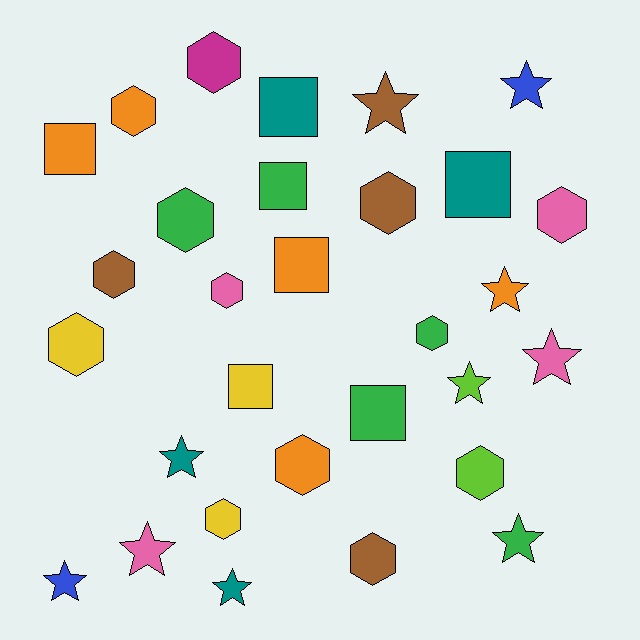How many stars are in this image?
There are 10 stars.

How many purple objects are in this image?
There are no purple objects.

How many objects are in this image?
There are 30 objects.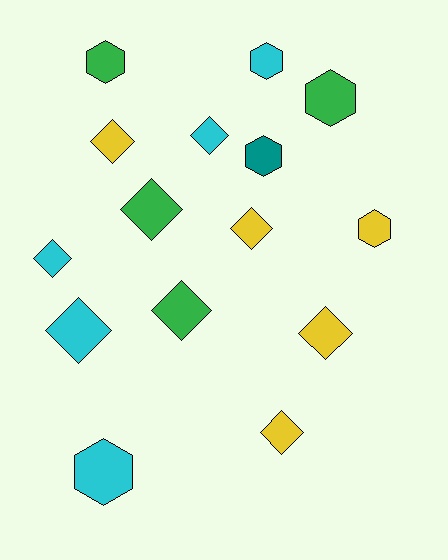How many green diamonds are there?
There are 2 green diamonds.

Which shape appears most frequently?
Diamond, with 9 objects.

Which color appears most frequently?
Yellow, with 5 objects.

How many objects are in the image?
There are 15 objects.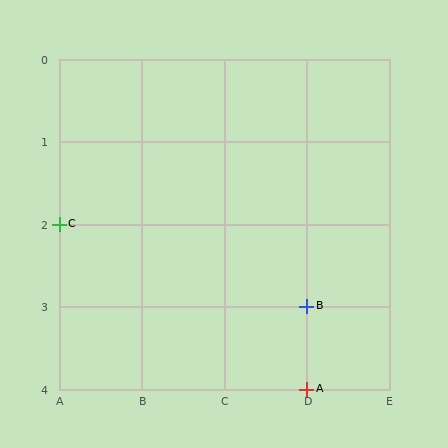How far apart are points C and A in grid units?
Points C and A are 3 columns and 2 rows apart (about 3.6 grid units diagonally).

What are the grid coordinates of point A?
Point A is at grid coordinates (D, 4).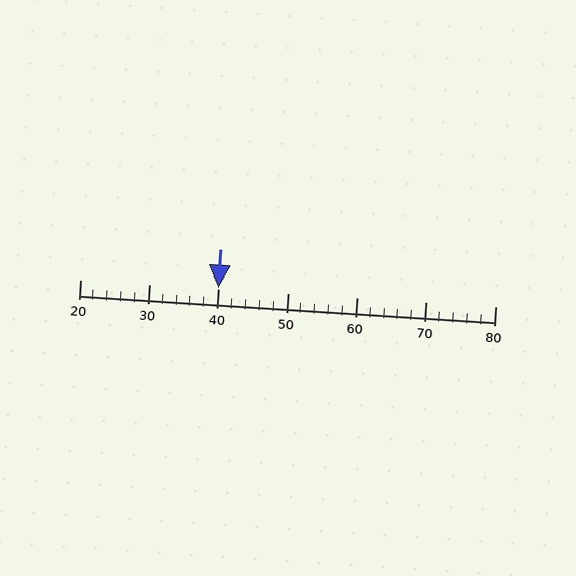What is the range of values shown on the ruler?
The ruler shows values from 20 to 80.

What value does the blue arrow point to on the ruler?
The blue arrow points to approximately 40.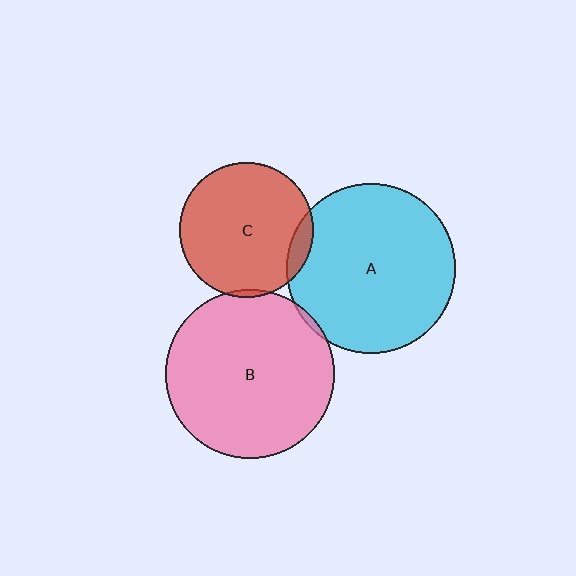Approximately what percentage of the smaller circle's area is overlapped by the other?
Approximately 5%.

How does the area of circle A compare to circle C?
Approximately 1.6 times.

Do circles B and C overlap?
Yes.